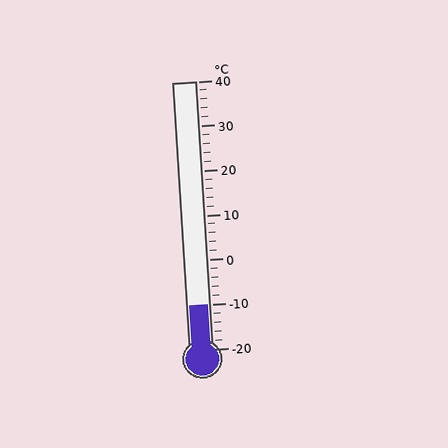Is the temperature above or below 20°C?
The temperature is below 20°C.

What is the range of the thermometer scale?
The thermometer scale ranges from -20°C to 40°C.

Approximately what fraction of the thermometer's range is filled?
The thermometer is filled to approximately 15% of its range.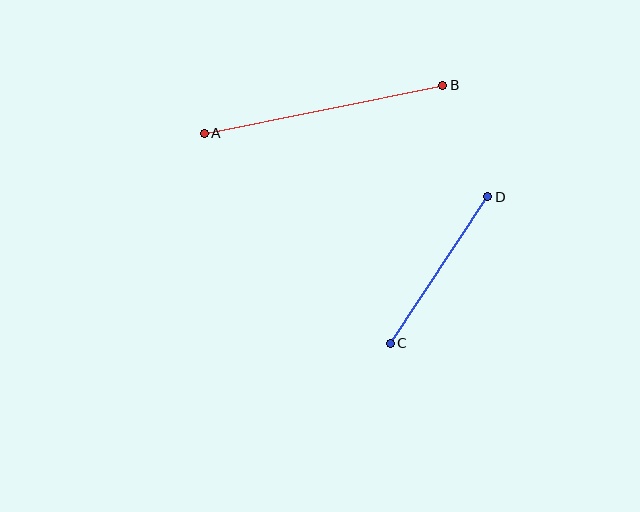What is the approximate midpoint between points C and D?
The midpoint is at approximately (439, 270) pixels.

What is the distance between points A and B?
The distance is approximately 243 pixels.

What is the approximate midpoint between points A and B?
The midpoint is at approximately (323, 109) pixels.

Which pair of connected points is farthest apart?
Points A and B are farthest apart.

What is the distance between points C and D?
The distance is approximately 176 pixels.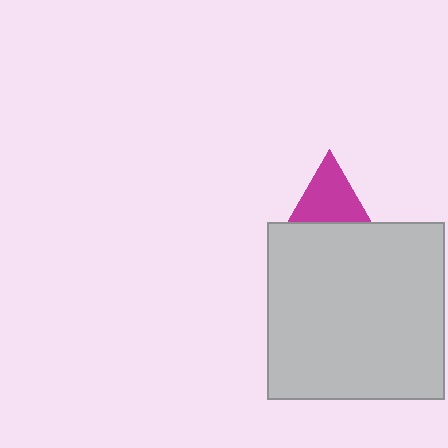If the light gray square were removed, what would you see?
You would see the complete magenta triangle.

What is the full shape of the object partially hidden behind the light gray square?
The partially hidden object is a magenta triangle.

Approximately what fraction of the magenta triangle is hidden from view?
Roughly 48% of the magenta triangle is hidden behind the light gray square.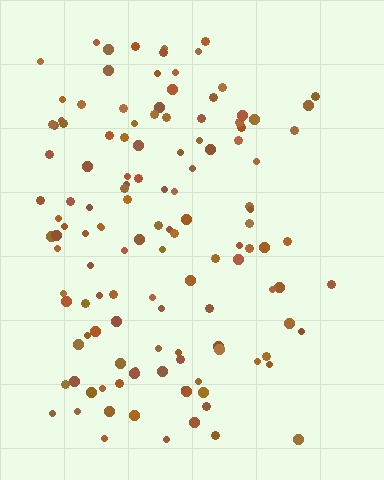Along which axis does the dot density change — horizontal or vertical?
Horizontal.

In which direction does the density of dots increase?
From right to left, with the left side densest.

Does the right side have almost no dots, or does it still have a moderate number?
Still a moderate number, just noticeably fewer than the left.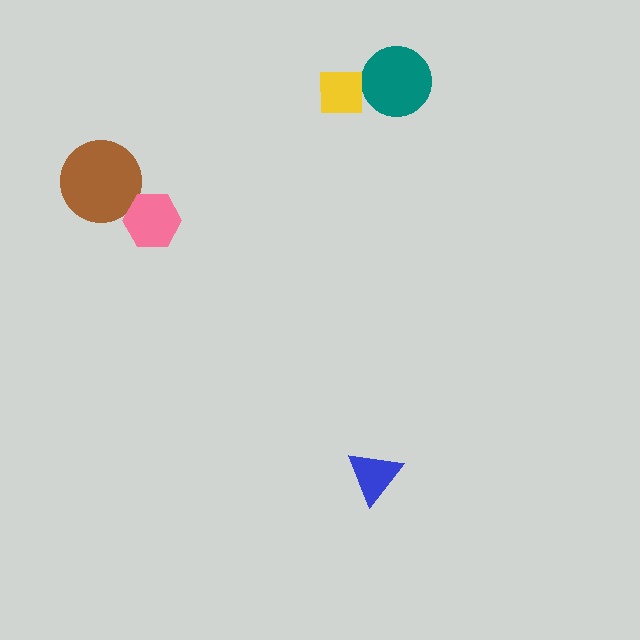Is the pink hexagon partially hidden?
No, no other shape covers it.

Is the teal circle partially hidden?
Yes, it is partially covered by another shape.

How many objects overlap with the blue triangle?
0 objects overlap with the blue triangle.